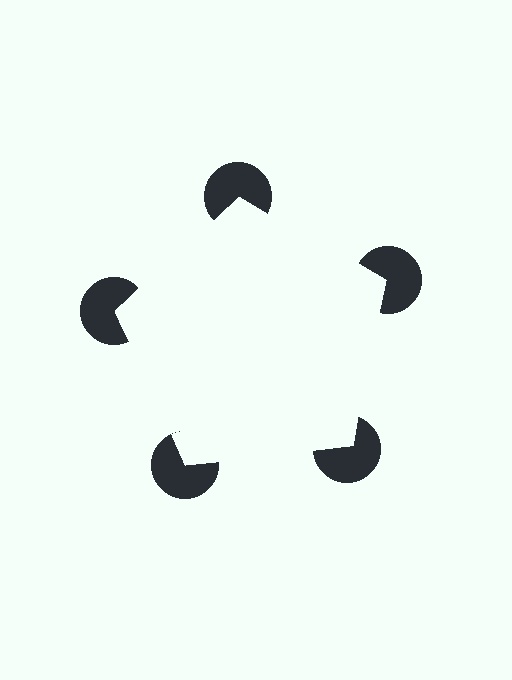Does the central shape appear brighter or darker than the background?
It typically appears slightly brighter than the background, even though no actual brightness change is drawn.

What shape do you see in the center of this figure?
An illusory pentagon — its edges are inferred from the aligned wedge cuts in the pac-man discs, not physically drawn.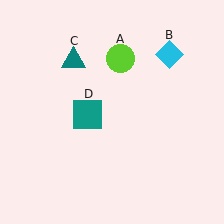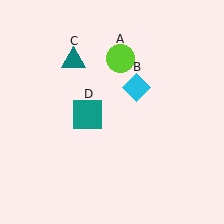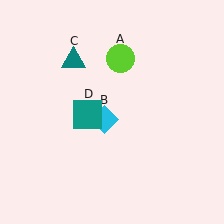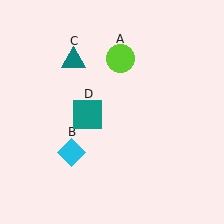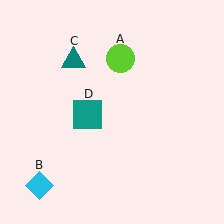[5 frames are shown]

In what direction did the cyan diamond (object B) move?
The cyan diamond (object B) moved down and to the left.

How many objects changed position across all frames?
1 object changed position: cyan diamond (object B).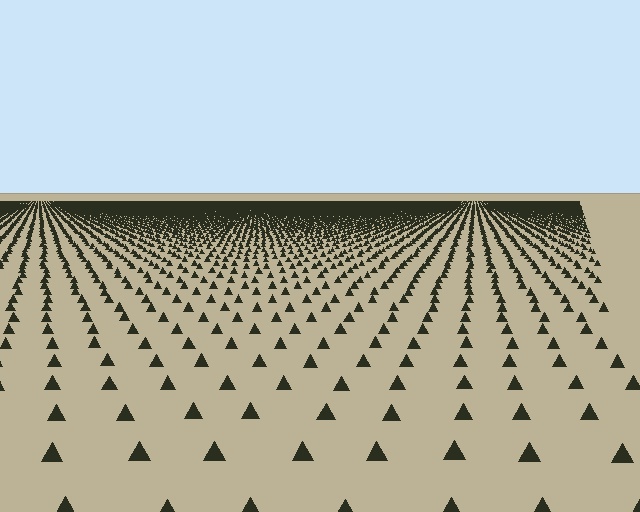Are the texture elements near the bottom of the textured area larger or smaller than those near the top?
Larger. Near the bottom, elements are closer to the viewer and appear at a bigger on-screen size.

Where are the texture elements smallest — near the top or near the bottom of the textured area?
Near the top.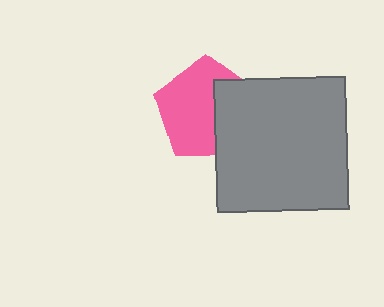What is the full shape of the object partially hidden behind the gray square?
The partially hidden object is a pink pentagon.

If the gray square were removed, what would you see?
You would see the complete pink pentagon.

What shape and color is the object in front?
The object in front is a gray square.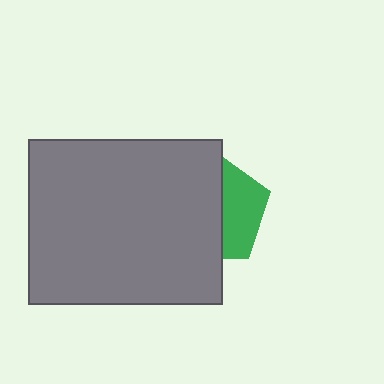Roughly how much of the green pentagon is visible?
A small part of it is visible (roughly 38%).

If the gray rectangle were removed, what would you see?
You would see the complete green pentagon.